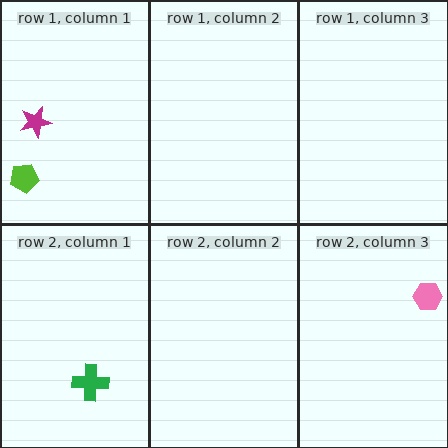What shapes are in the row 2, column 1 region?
The green cross.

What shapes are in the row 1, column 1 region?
The lime pentagon, the magenta star.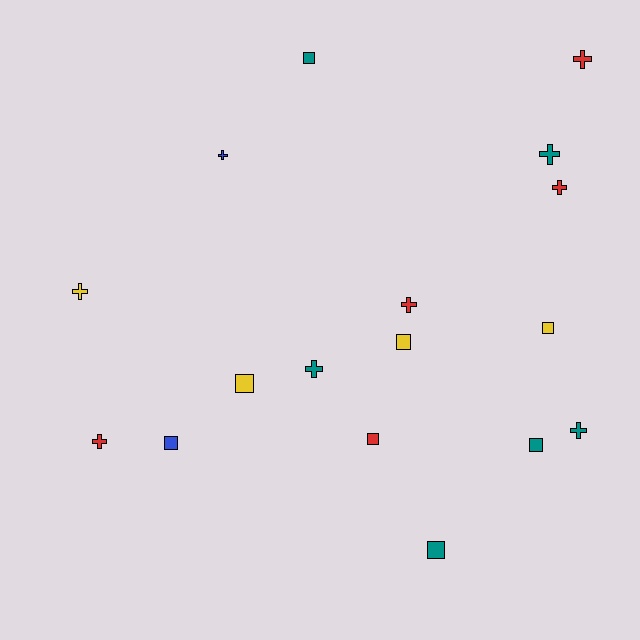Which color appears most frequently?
Teal, with 6 objects.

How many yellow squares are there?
There are 3 yellow squares.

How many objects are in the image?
There are 17 objects.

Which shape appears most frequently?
Cross, with 9 objects.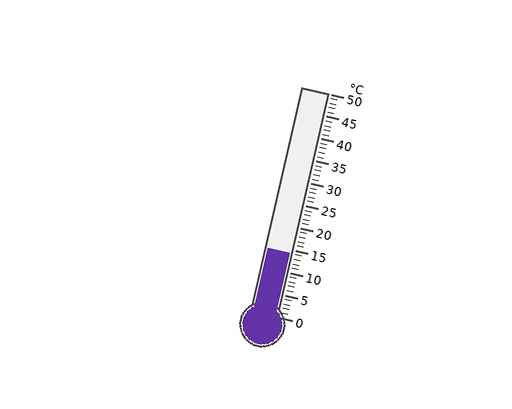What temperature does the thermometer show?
The thermometer shows approximately 14°C.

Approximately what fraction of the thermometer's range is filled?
The thermometer is filled to approximately 30% of its range.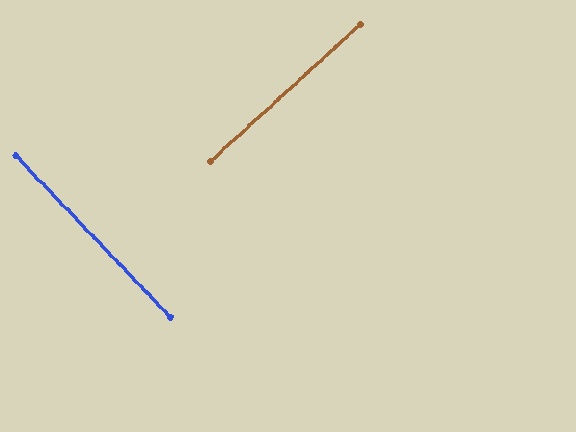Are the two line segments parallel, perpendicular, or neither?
Perpendicular — they meet at approximately 89°.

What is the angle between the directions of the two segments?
Approximately 89 degrees.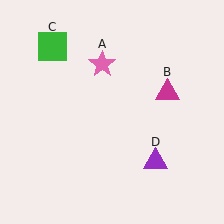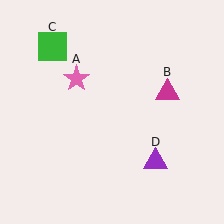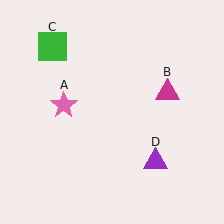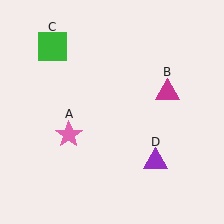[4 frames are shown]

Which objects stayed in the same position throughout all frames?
Magenta triangle (object B) and green square (object C) and purple triangle (object D) remained stationary.